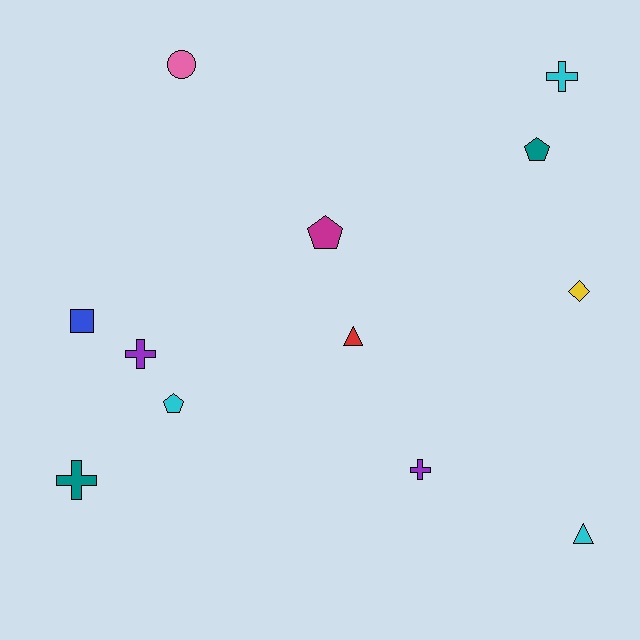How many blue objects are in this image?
There is 1 blue object.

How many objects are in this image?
There are 12 objects.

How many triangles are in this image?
There are 2 triangles.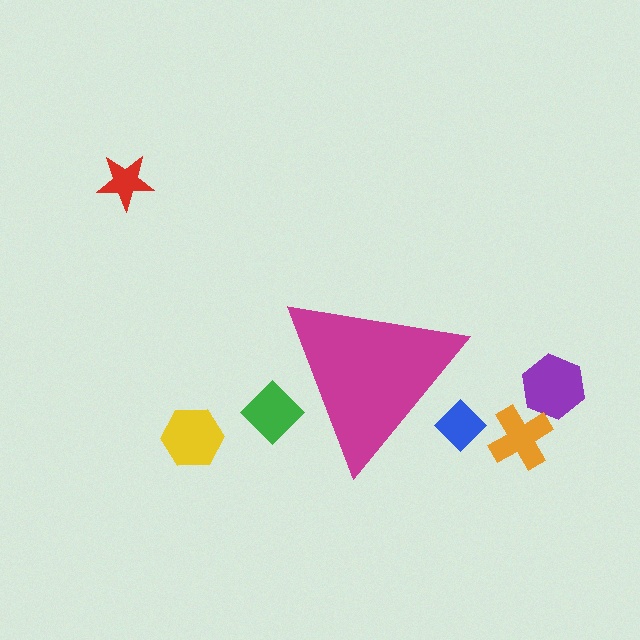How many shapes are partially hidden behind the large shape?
2 shapes are partially hidden.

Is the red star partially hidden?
No, the red star is fully visible.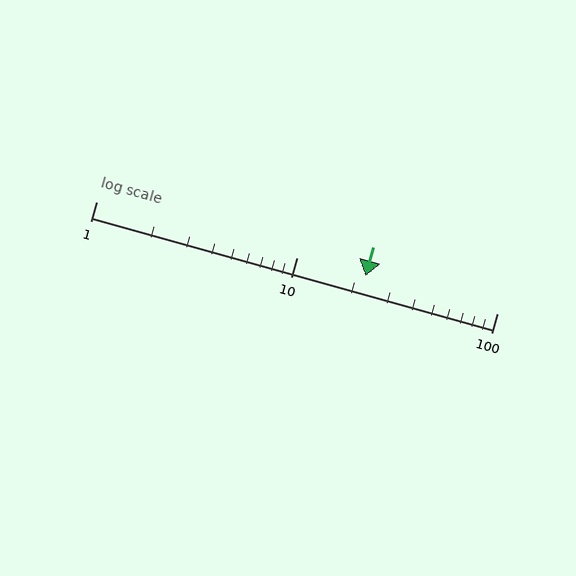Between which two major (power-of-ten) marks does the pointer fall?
The pointer is between 10 and 100.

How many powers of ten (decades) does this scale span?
The scale spans 2 decades, from 1 to 100.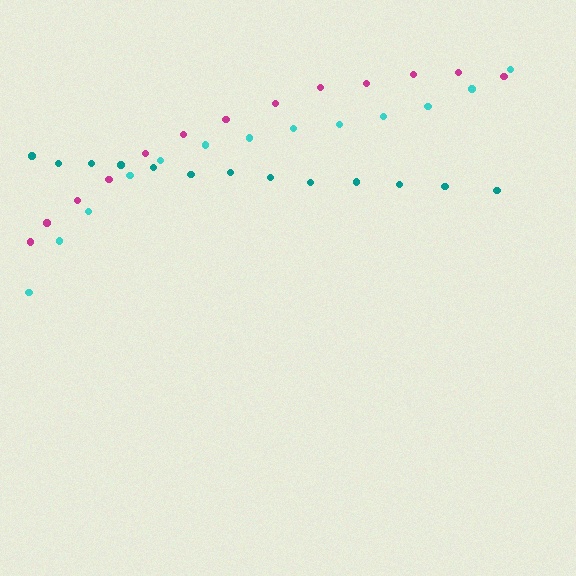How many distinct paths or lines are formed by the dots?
There are 3 distinct paths.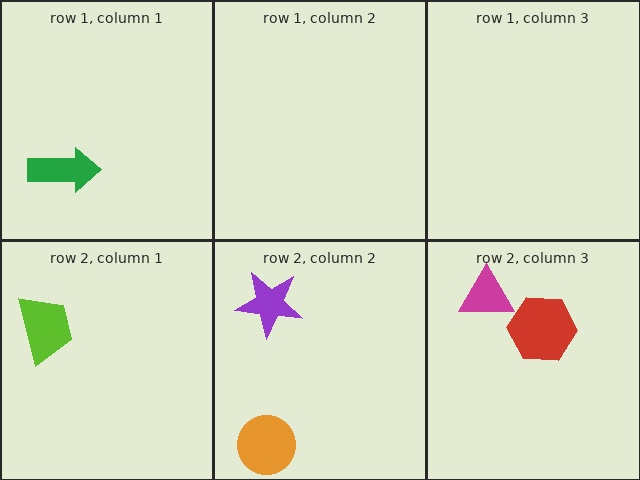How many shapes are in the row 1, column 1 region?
1.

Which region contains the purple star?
The row 2, column 2 region.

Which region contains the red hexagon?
The row 2, column 3 region.